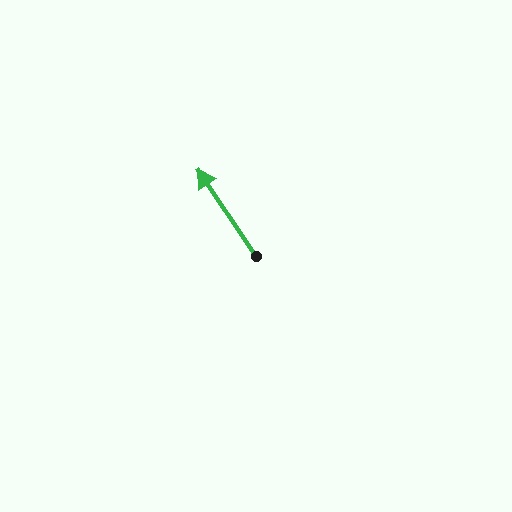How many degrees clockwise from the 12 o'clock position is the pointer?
Approximately 326 degrees.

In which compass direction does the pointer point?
Northwest.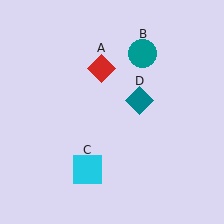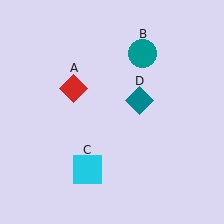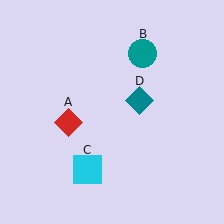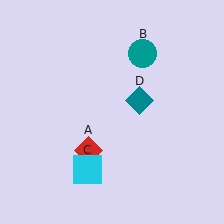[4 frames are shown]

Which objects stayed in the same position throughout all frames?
Teal circle (object B) and cyan square (object C) and teal diamond (object D) remained stationary.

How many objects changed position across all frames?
1 object changed position: red diamond (object A).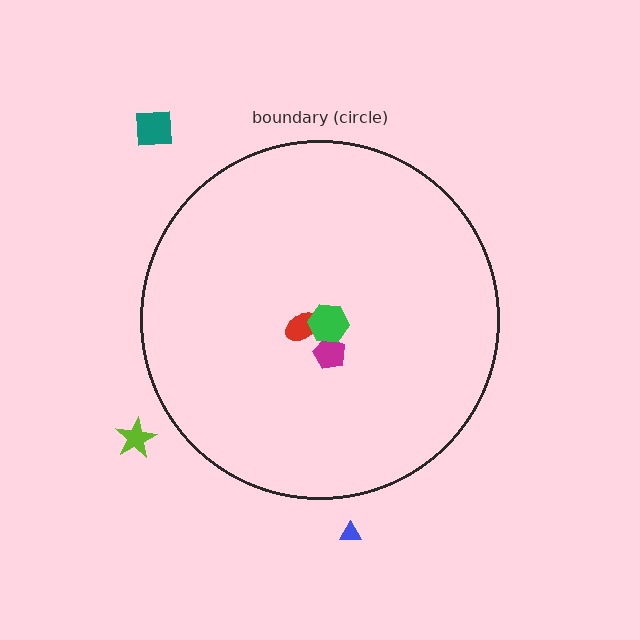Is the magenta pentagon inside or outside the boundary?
Inside.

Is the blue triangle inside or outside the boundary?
Outside.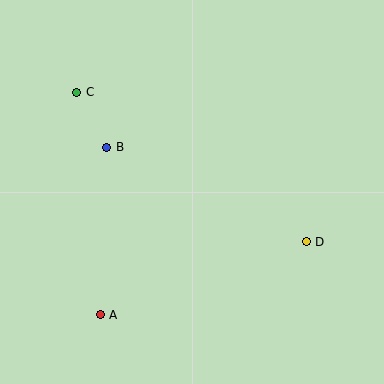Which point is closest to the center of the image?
Point B at (107, 147) is closest to the center.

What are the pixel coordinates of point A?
Point A is at (100, 315).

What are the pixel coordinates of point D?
Point D is at (306, 242).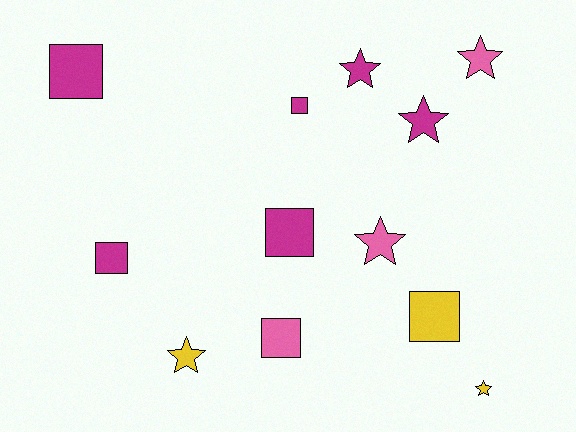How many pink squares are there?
There is 1 pink square.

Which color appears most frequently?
Magenta, with 6 objects.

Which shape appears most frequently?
Star, with 6 objects.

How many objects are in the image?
There are 12 objects.